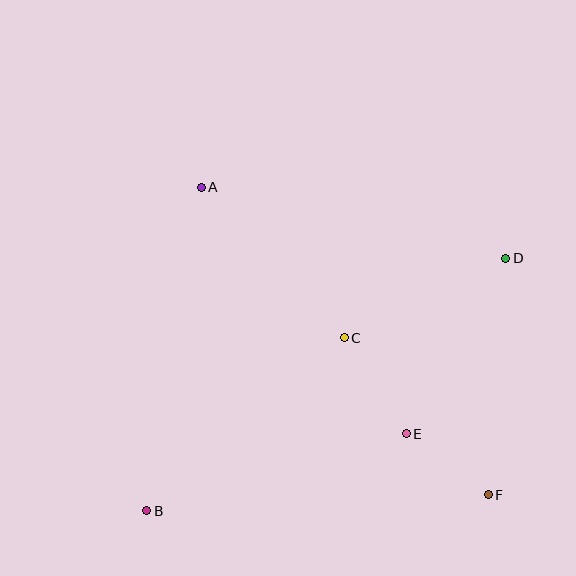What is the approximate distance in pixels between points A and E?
The distance between A and E is approximately 320 pixels.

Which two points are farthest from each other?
Points B and D are farthest from each other.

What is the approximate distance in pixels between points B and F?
The distance between B and F is approximately 342 pixels.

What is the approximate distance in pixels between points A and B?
The distance between A and B is approximately 328 pixels.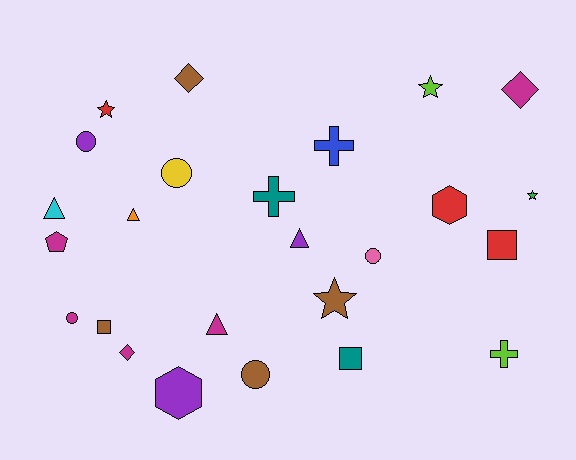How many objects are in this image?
There are 25 objects.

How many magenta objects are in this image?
There are 5 magenta objects.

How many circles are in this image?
There are 5 circles.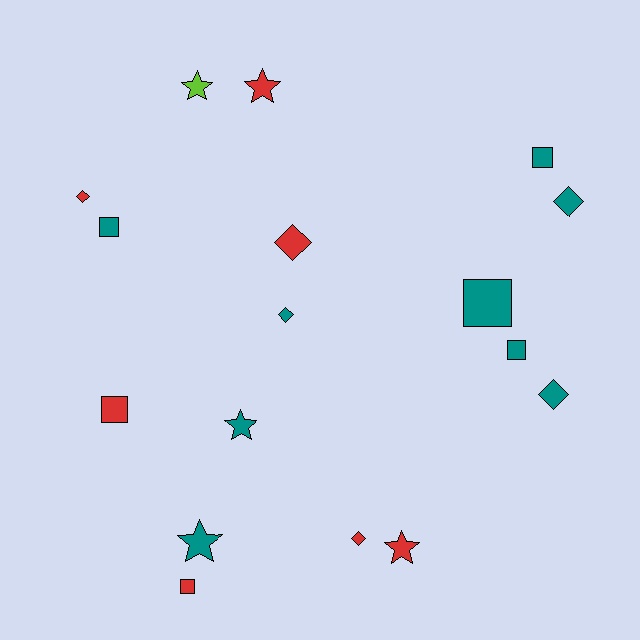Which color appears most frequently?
Teal, with 9 objects.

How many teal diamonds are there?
There are 3 teal diamonds.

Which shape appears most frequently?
Square, with 6 objects.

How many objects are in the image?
There are 17 objects.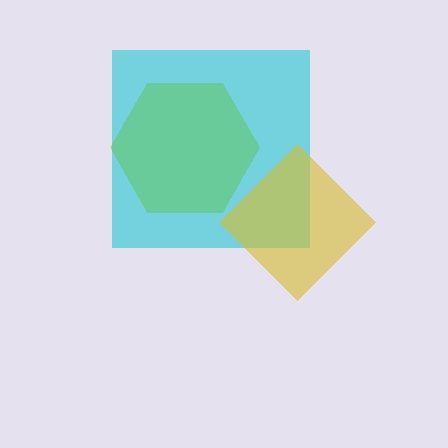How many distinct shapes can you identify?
There are 3 distinct shapes: a cyan square, a yellow diamond, a lime hexagon.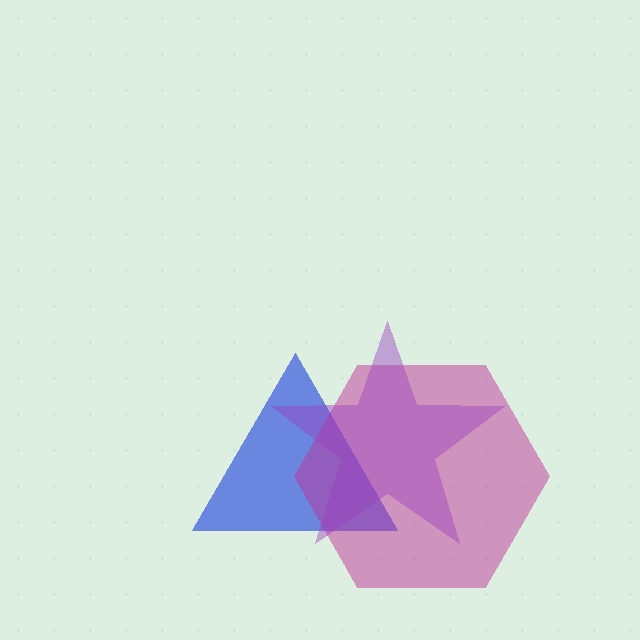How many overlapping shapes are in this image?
There are 3 overlapping shapes in the image.